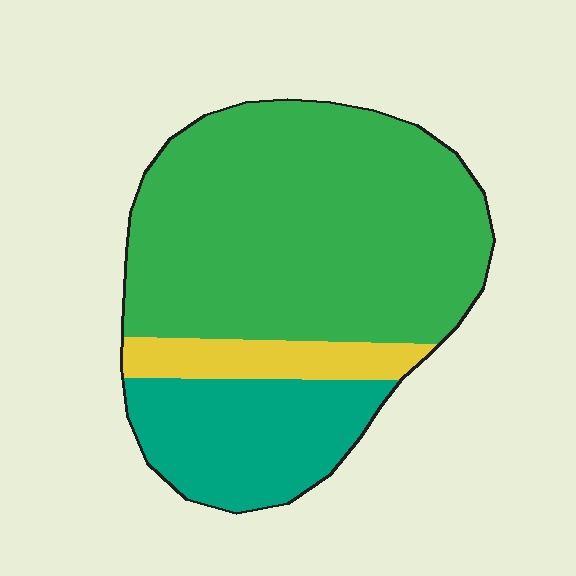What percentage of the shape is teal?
Teal takes up between a sixth and a third of the shape.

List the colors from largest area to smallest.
From largest to smallest: green, teal, yellow.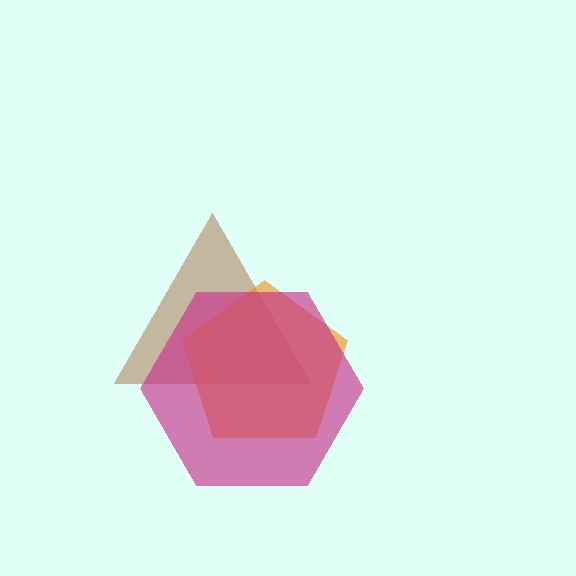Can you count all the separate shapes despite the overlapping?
Yes, there are 3 separate shapes.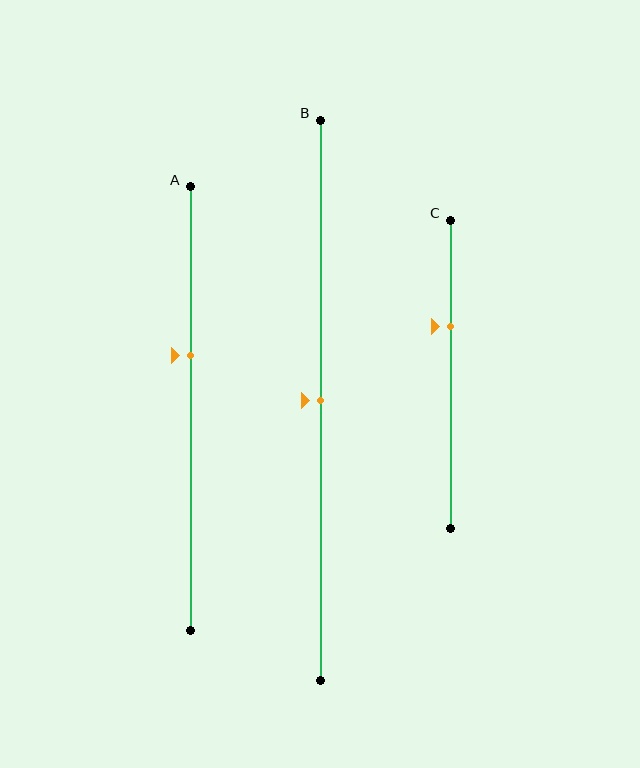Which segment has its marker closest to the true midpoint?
Segment B has its marker closest to the true midpoint.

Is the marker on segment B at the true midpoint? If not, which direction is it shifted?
Yes, the marker on segment B is at the true midpoint.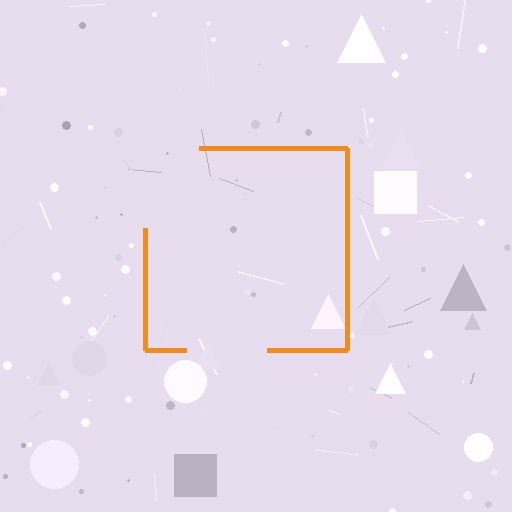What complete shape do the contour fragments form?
The contour fragments form a square.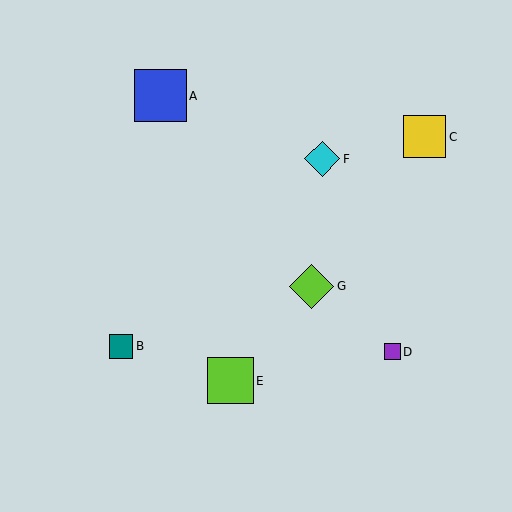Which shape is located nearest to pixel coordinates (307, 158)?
The cyan diamond (labeled F) at (322, 159) is nearest to that location.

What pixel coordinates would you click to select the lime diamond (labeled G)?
Click at (311, 286) to select the lime diamond G.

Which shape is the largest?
The blue square (labeled A) is the largest.